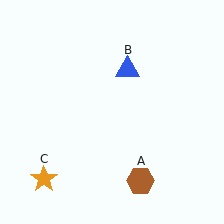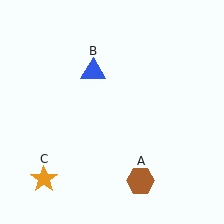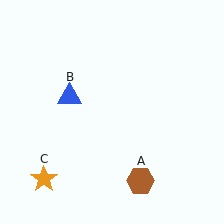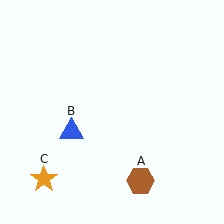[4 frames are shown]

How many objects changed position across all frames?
1 object changed position: blue triangle (object B).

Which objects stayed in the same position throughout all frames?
Brown hexagon (object A) and orange star (object C) remained stationary.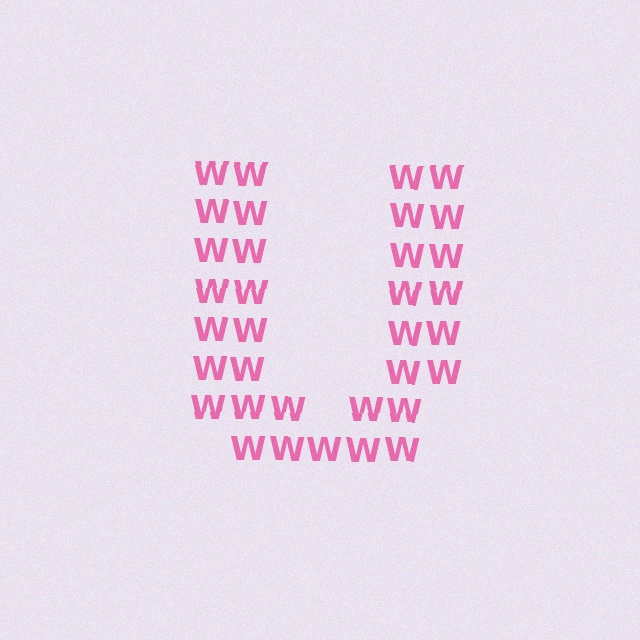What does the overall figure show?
The overall figure shows the letter U.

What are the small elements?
The small elements are letter W's.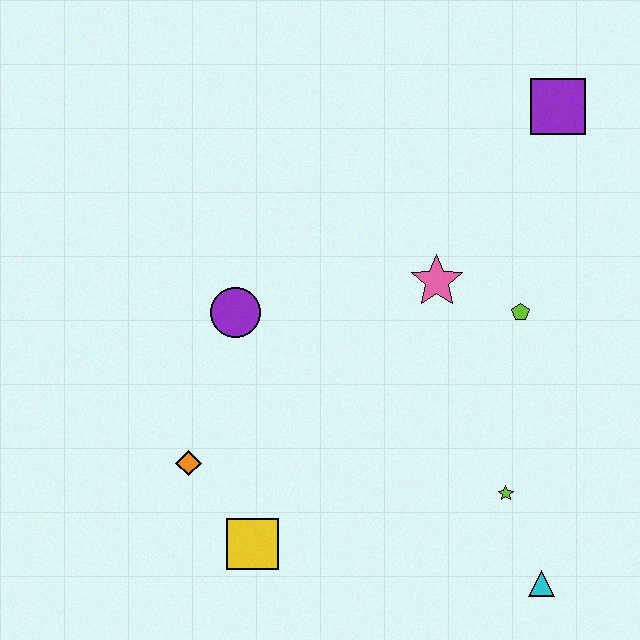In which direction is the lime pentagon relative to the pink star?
The lime pentagon is to the right of the pink star.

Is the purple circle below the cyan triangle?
No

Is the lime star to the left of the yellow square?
No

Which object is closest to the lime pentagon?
The pink star is closest to the lime pentagon.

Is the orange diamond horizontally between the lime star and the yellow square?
No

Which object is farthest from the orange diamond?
The purple square is farthest from the orange diamond.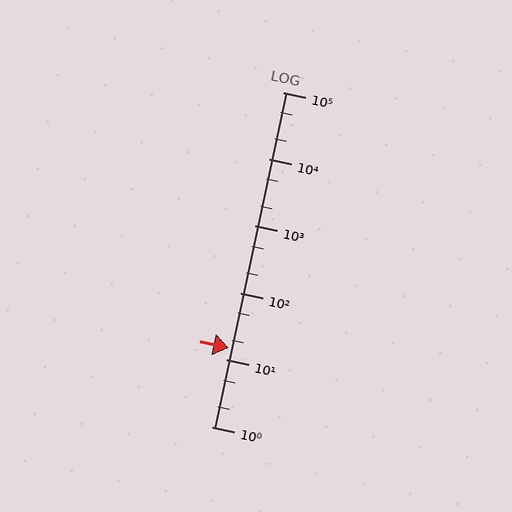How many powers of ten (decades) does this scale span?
The scale spans 5 decades, from 1 to 100000.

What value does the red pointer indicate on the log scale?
The pointer indicates approximately 15.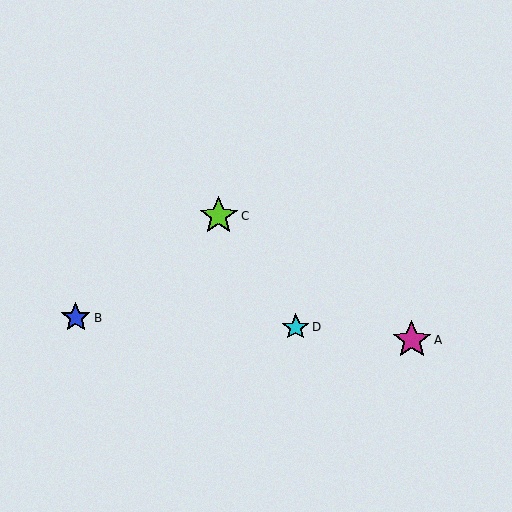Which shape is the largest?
The lime star (labeled C) is the largest.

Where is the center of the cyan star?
The center of the cyan star is at (296, 327).